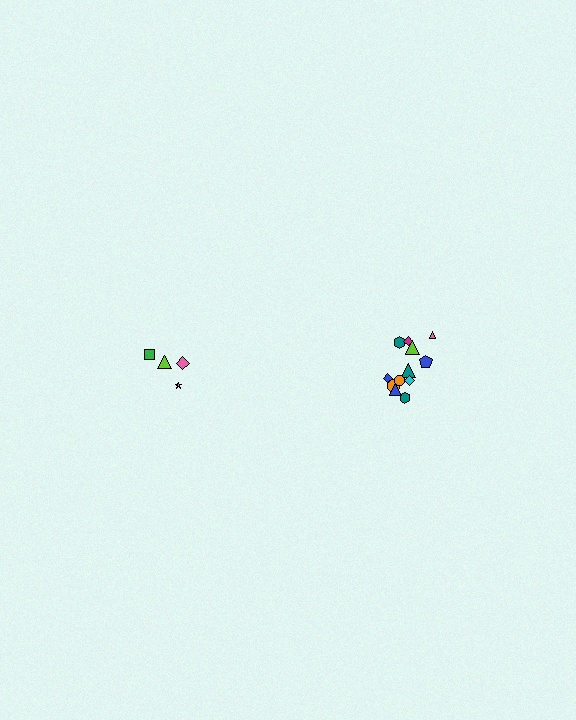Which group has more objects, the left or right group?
The right group.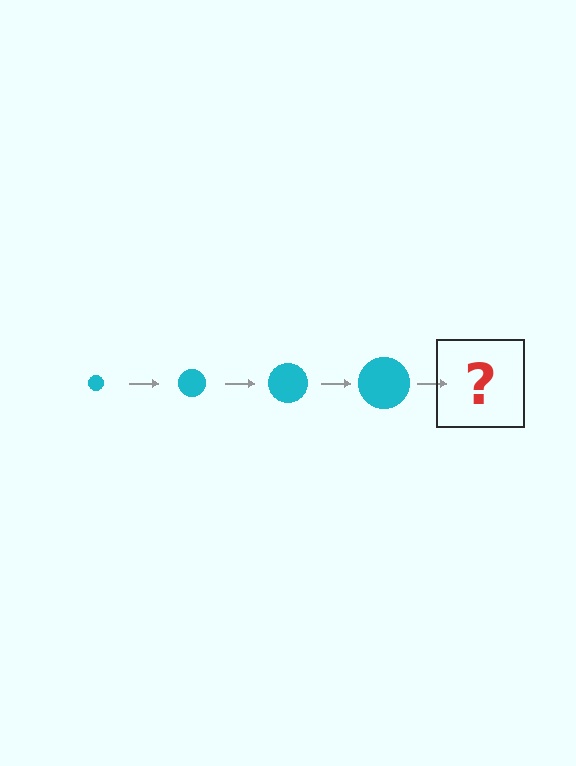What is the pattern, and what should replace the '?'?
The pattern is that the circle gets progressively larger each step. The '?' should be a cyan circle, larger than the previous one.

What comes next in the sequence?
The next element should be a cyan circle, larger than the previous one.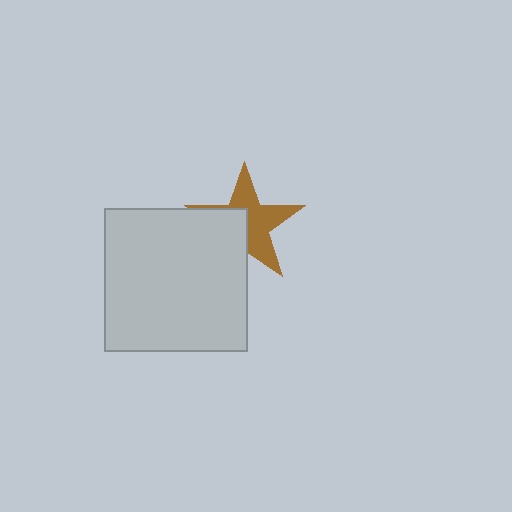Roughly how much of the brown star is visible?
About half of it is visible (roughly 57%).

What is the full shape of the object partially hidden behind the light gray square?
The partially hidden object is a brown star.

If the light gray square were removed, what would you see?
You would see the complete brown star.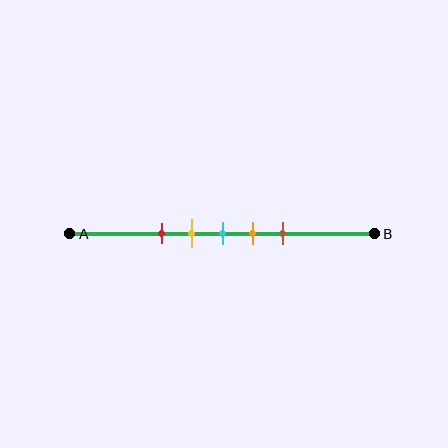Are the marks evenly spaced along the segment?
Yes, the marks are approximately evenly spaced.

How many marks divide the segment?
There are 5 marks dividing the segment.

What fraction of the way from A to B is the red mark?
The red mark is approximately 30% (0.3) of the way from A to B.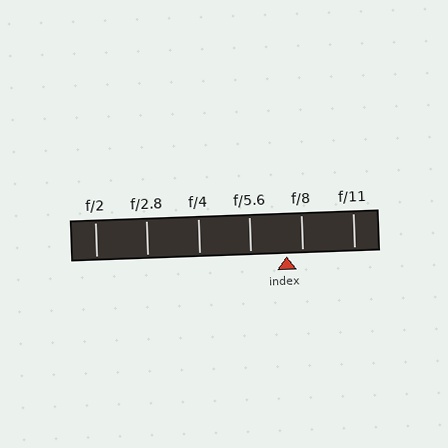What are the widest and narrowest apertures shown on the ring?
The widest aperture shown is f/2 and the narrowest is f/11.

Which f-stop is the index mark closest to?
The index mark is closest to f/8.